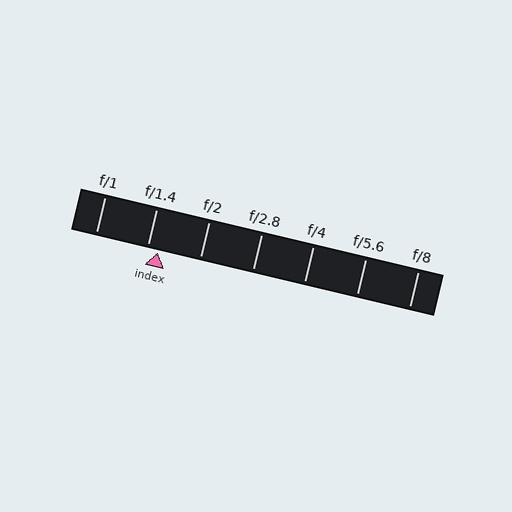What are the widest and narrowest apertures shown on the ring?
The widest aperture shown is f/1 and the narrowest is f/8.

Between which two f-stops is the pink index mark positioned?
The index mark is between f/1.4 and f/2.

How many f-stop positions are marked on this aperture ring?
There are 7 f-stop positions marked.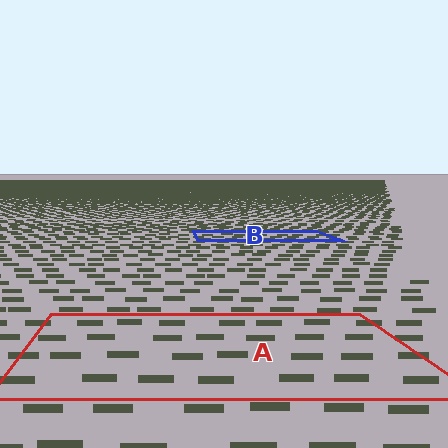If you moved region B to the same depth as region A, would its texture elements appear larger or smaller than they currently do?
They would appear larger. At a closer depth, the same texture elements are projected at a bigger on-screen size.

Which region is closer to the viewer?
Region A is closer. The texture elements there are larger and more spread out.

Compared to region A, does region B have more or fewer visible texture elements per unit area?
Region B has more texture elements per unit area — they are packed more densely because it is farther away.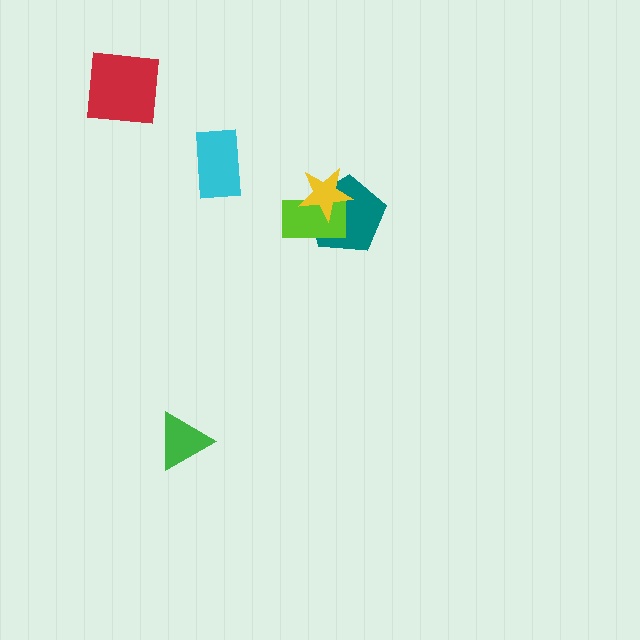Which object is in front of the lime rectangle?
The yellow star is in front of the lime rectangle.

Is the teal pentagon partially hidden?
Yes, it is partially covered by another shape.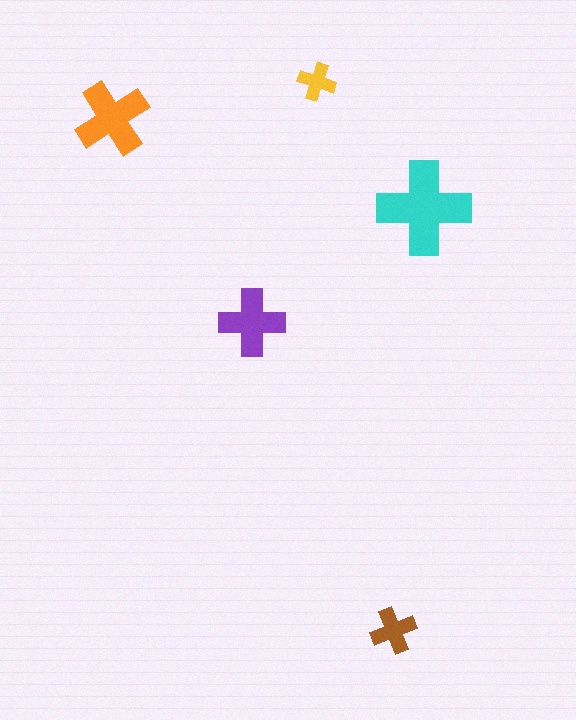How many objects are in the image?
There are 5 objects in the image.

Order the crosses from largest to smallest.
the cyan one, the orange one, the purple one, the brown one, the yellow one.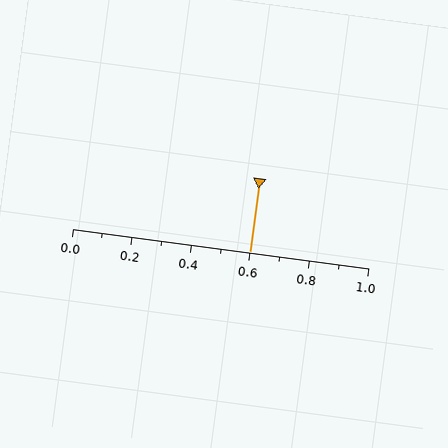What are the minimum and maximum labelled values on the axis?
The axis runs from 0.0 to 1.0.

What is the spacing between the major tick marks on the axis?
The major ticks are spaced 0.2 apart.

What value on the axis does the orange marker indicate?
The marker indicates approximately 0.6.